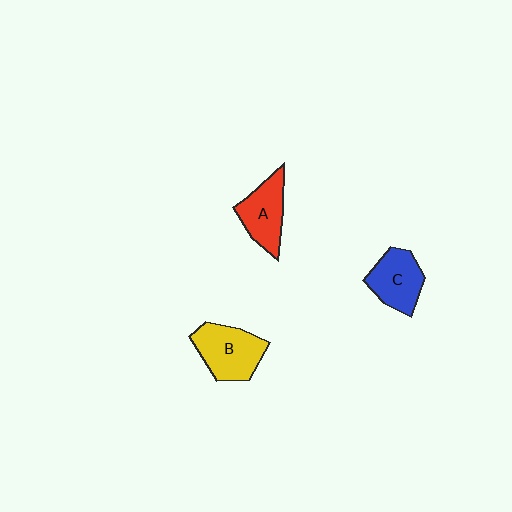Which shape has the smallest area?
Shape C (blue).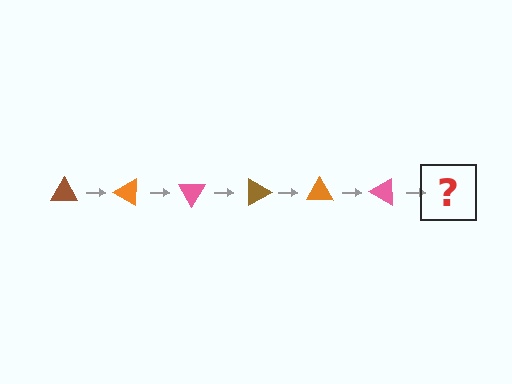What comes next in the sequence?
The next element should be a brown triangle, rotated 180 degrees from the start.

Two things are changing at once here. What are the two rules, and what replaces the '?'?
The two rules are that it rotates 30 degrees each step and the color cycles through brown, orange, and pink. The '?' should be a brown triangle, rotated 180 degrees from the start.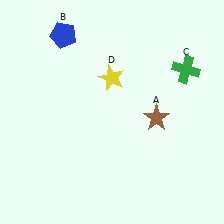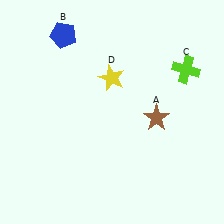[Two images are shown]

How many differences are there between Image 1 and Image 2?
There is 1 difference between the two images.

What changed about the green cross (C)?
In Image 1, C is green. In Image 2, it changed to lime.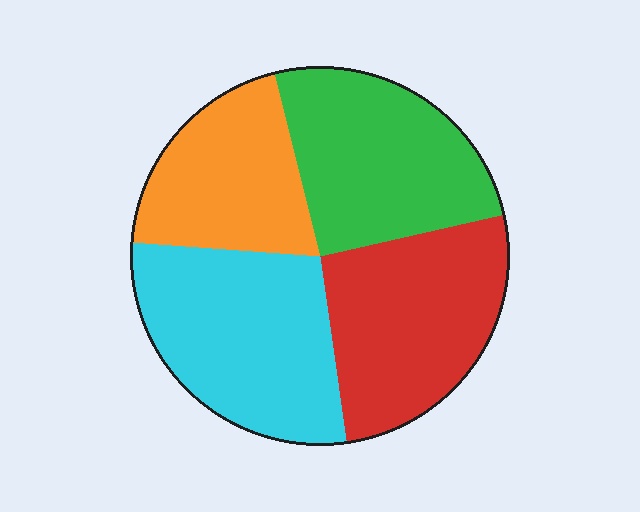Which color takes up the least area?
Orange, at roughly 20%.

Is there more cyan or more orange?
Cyan.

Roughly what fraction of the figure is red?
Red takes up between a sixth and a third of the figure.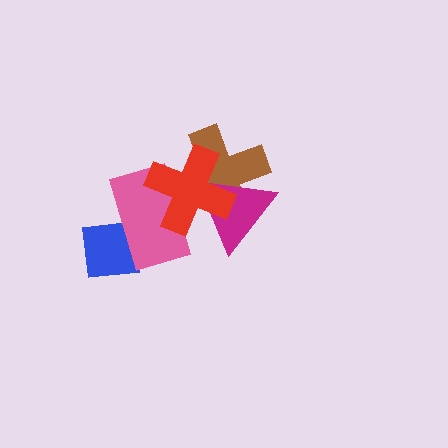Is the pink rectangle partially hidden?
Yes, it is partially covered by another shape.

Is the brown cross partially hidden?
Yes, it is partially covered by another shape.